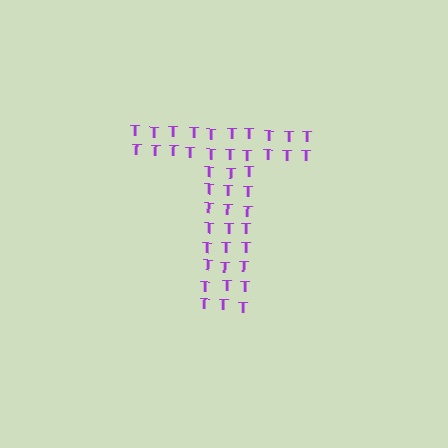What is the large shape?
The large shape is the letter T.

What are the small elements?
The small elements are letter T's.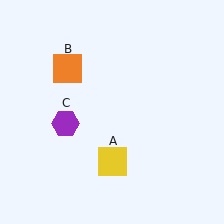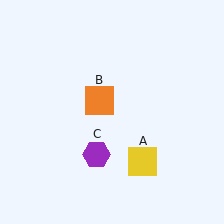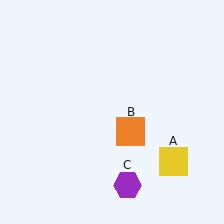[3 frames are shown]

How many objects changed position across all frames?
3 objects changed position: yellow square (object A), orange square (object B), purple hexagon (object C).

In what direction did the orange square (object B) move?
The orange square (object B) moved down and to the right.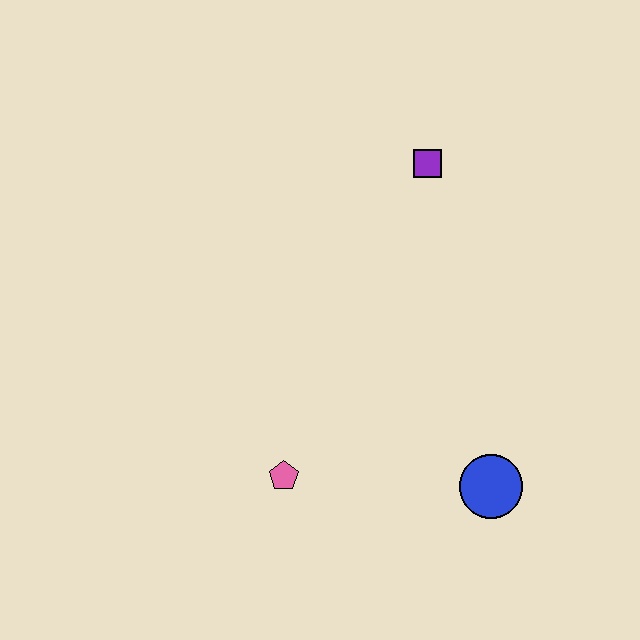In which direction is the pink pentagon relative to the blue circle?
The pink pentagon is to the left of the blue circle.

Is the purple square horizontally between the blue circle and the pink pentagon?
Yes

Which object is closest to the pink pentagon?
The blue circle is closest to the pink pentagon.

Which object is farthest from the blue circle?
The purple square is farthest from the blue circle.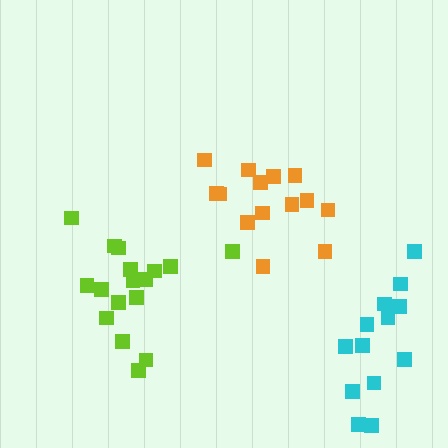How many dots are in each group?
Group 1: 17 dots, Group 2: 13 dots, Group 3: 14 dots (44 total).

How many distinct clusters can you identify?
There are 3 distinct clusters.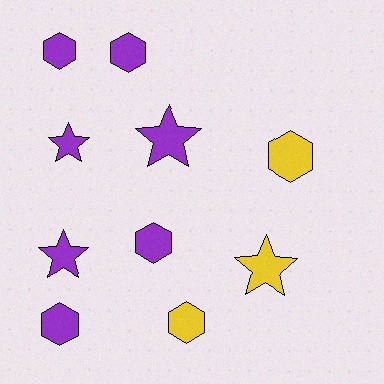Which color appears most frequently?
Purple, with 7 objects.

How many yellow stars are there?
There is 1 yellow star.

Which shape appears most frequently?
Hexagon, with 6 objects.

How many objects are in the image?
There are 10 objects.